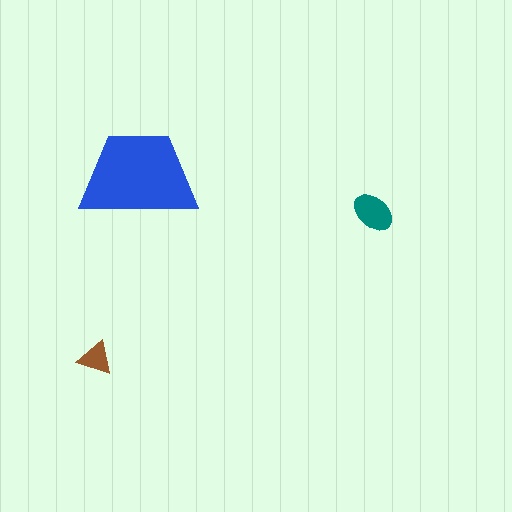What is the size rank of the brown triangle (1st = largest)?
3rd.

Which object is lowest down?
The brown triangle is bottommost.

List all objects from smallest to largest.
The brown triangle, the teal ellipse, the blue trapezoid.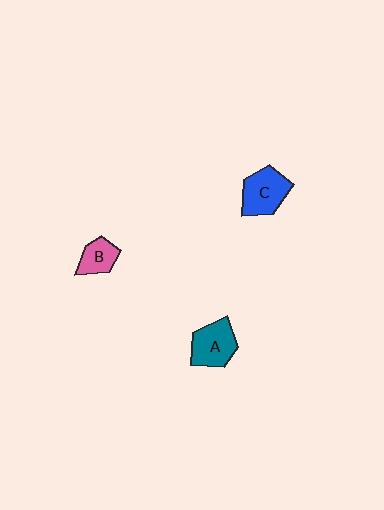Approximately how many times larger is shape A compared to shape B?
Approximately 1.5 times.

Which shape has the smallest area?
Shape B (pink).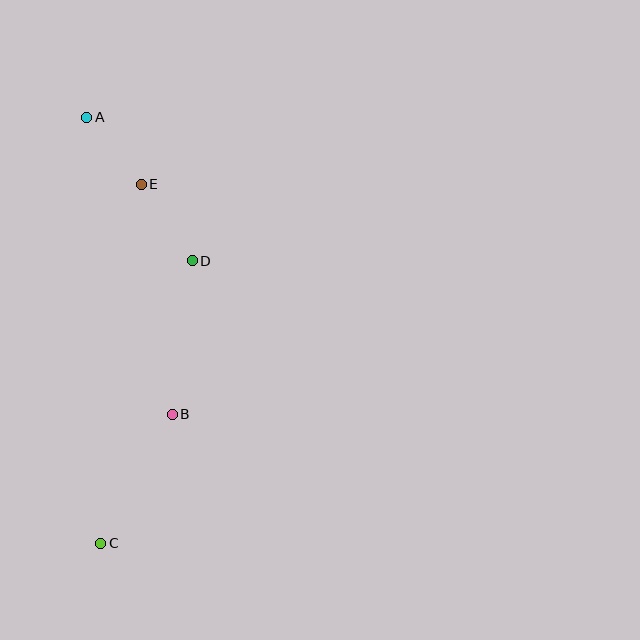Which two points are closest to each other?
Points A and E are closest to each other.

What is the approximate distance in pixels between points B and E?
The distance between B and E is approximately 232 pixels.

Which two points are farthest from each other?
Points A and C are farthest from each other.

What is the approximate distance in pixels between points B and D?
The distance between B and D is approximately 154 pixels.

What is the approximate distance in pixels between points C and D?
The distance between C and D is approximately 297 pixels.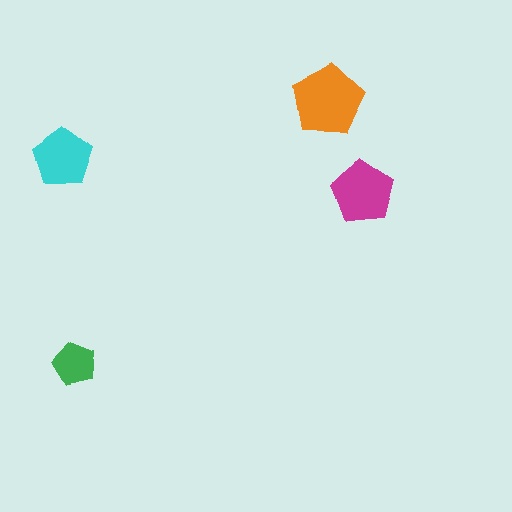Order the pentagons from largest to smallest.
the orange one, the magenta one, the cyan one, the green one.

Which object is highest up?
The orange pentagon is topmost.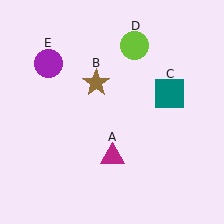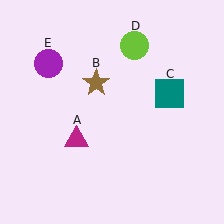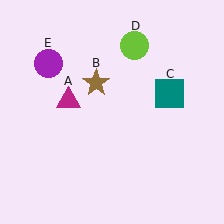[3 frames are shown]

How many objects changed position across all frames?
1 object changed position: magenta triangle (object A).